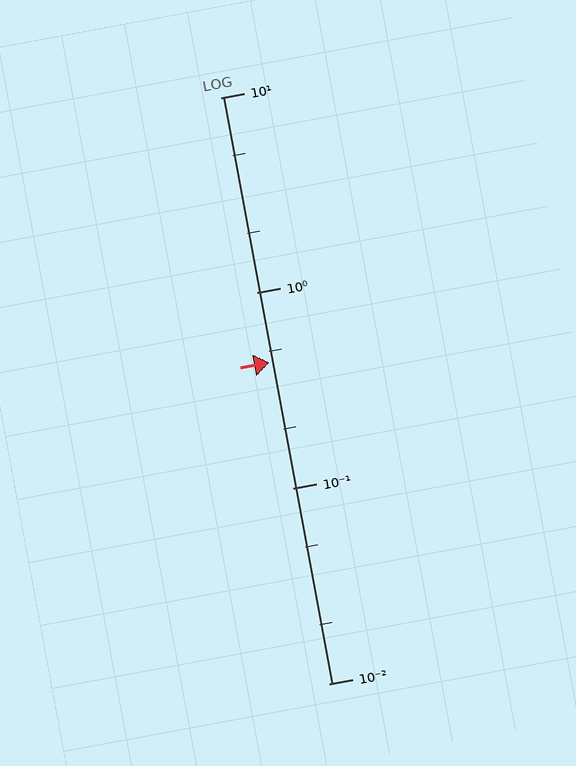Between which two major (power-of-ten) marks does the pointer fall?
The pointer is between 0.1 and 1.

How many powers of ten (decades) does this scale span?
The scale spans 3 decades, from 0.01 to 10.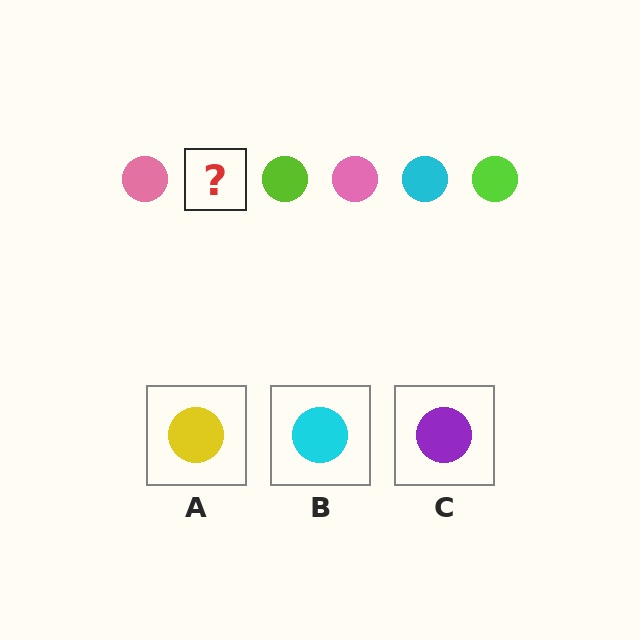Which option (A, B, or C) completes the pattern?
B.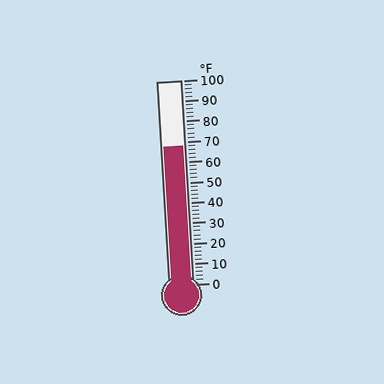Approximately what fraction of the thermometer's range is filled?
The thermometer is filled to approximately 70% of its range.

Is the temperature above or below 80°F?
The temperature is below 80°F.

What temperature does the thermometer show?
The thermometer shows approximately 68°F.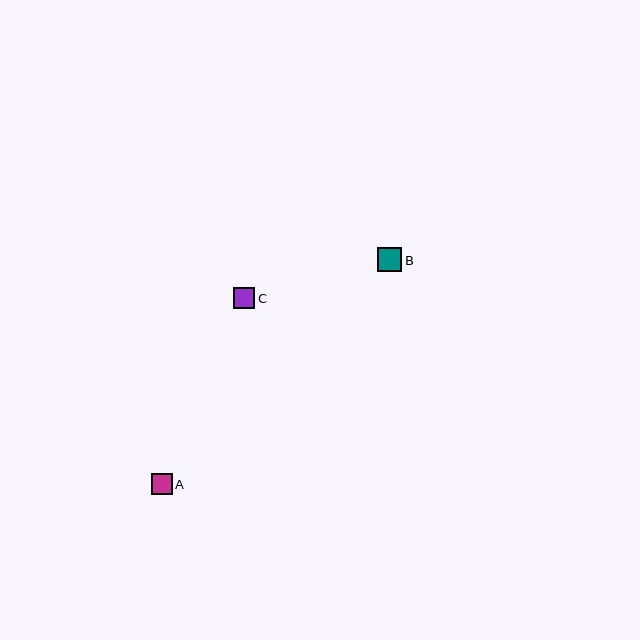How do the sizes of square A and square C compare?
Square A and square C are approximately the same size.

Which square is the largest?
Square B is the largest with a size of approximately 24 pixels.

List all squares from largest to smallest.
From largest to smallest: B, A, C.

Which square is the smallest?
Square C is the smallest with a size of approximately 21 pixels.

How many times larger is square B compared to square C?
Square B is approximately 1.1 times the size of square C.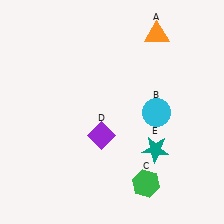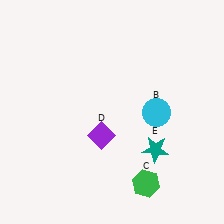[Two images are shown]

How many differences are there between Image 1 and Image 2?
There is 1 difference between the two images.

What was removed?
The orange triangle (A) was removed in Image 2.